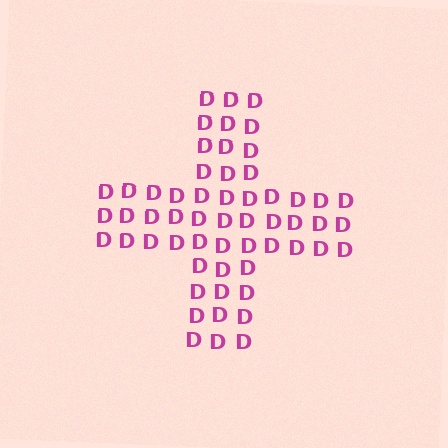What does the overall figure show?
The overall figure shows a cross.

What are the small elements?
The small elements are letter D's.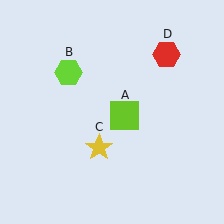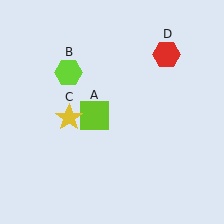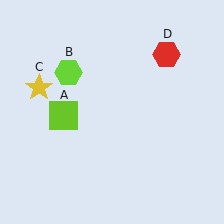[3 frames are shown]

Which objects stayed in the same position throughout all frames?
Lime hexagon (object B) and red hexagon (object D) remained stationary.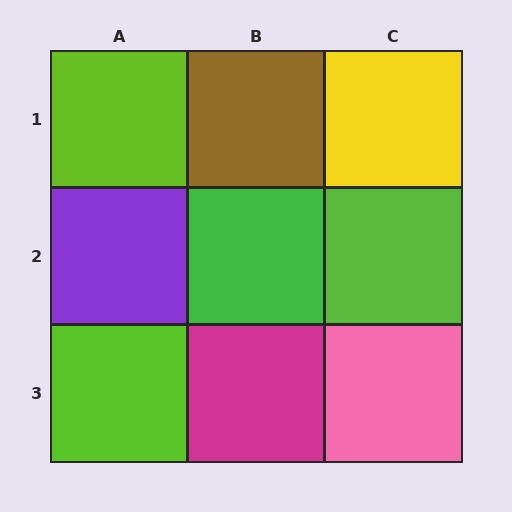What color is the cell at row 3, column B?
Magenta.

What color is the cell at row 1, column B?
Brown.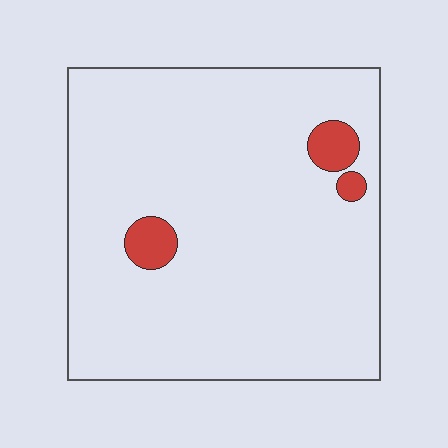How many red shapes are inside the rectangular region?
3.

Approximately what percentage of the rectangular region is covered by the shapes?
Approximately 5%.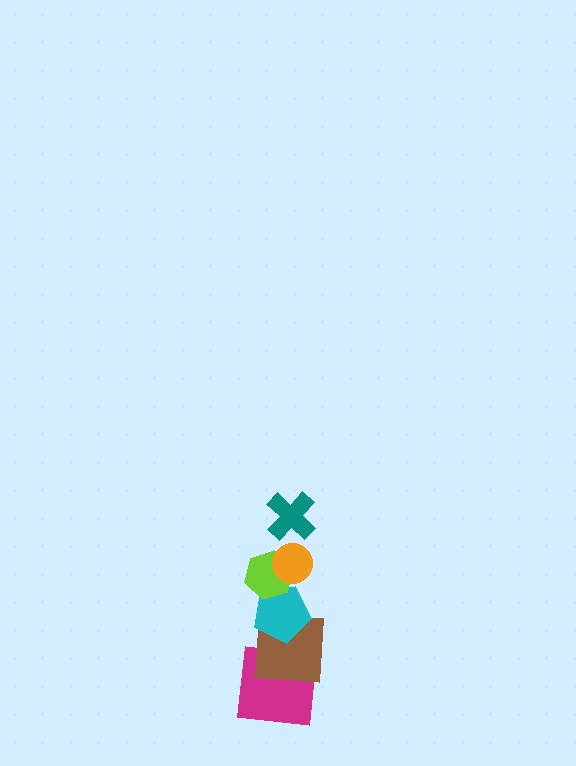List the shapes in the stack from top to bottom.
From top to bottom: the teal cross, the orange circle, the lime hexagon, the cyan pentagon, the brown square, the magenta square.